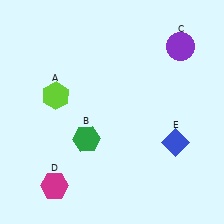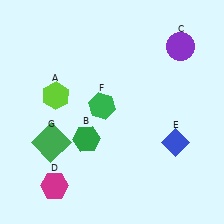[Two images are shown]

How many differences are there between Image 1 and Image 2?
There are 2 differences between the two images.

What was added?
A green hexagon (F), a green square (G) were added in Image 2.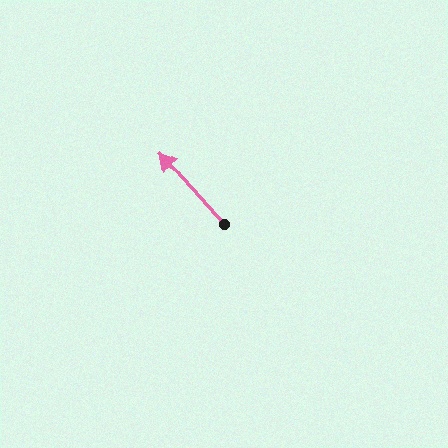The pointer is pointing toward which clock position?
Roughly 11 o'clock.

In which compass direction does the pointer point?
Northwest.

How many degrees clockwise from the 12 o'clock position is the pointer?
Approximately 318 degrees.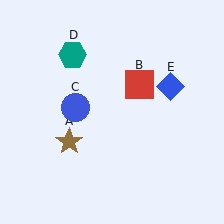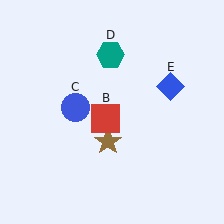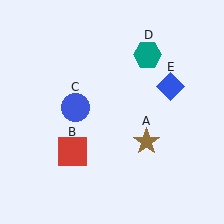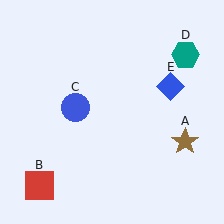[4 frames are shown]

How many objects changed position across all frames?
3 objects changed position: brown star (object A), red square (object B), teal hexagon (object D).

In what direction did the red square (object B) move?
The red square (object B) moved down and to the left.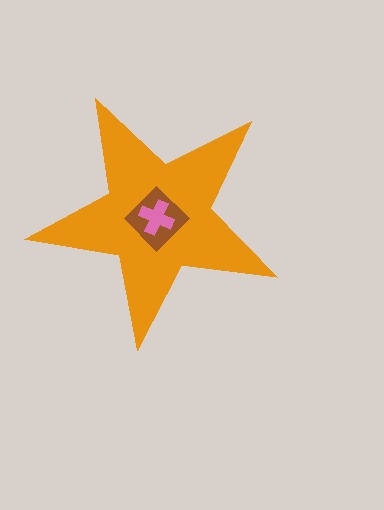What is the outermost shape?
The orange star.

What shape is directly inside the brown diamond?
The pink cross.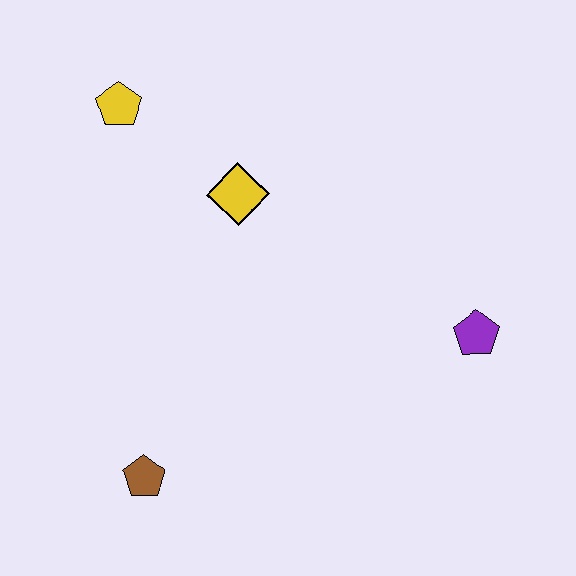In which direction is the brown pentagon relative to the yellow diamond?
The brown pentagon is below the yellow diamond.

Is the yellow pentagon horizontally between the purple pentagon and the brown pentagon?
No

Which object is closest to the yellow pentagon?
The yellow diamond is closest to the yellow pentagon.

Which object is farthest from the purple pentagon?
The yellow pentagon is farthest from the purple pentagon.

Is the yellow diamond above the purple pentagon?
Yes